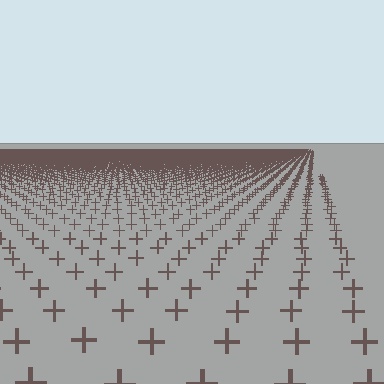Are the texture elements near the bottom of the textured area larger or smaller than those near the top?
Larger. Near the bottom, elements are closer to the viewer and appear at a bigger on-screen size.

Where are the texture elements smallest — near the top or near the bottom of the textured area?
Near the top.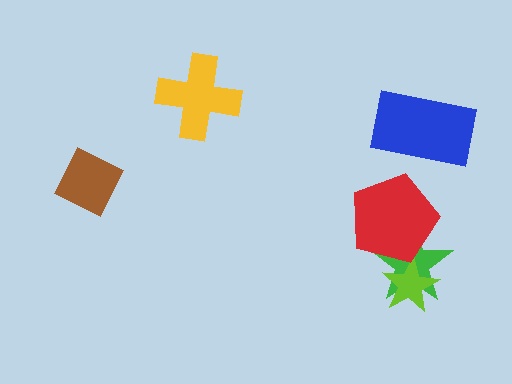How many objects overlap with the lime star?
2 objects overlap with the lime star.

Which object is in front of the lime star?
The red pentagon is in front of the lime star.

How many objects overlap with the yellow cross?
0 objects overlap with the yellow cross.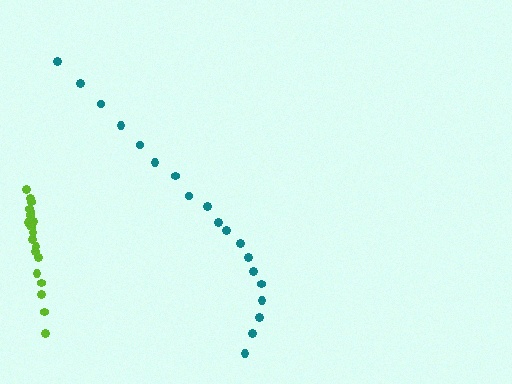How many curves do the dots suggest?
There are 2 distinct paths.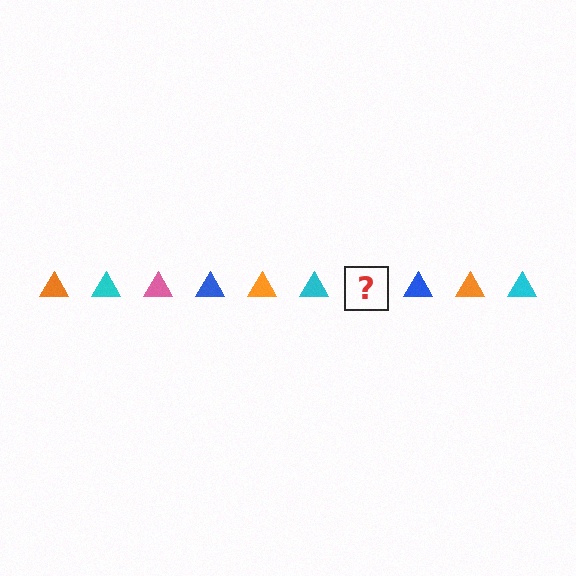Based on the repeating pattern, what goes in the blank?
The blank should be a pink triangle.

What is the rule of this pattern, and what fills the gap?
The rule is that the pattern cycles through orange, cyan, pink, blue triangles. The gap should be filled with a pink triangle.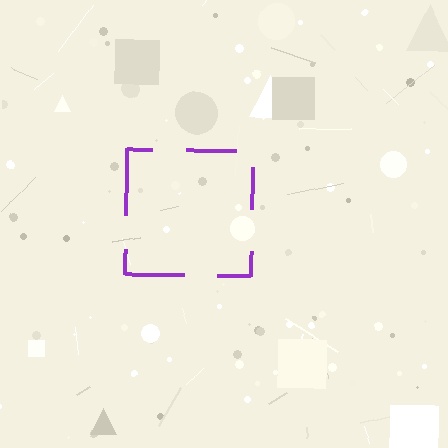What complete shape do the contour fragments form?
The contour fragments form a square.